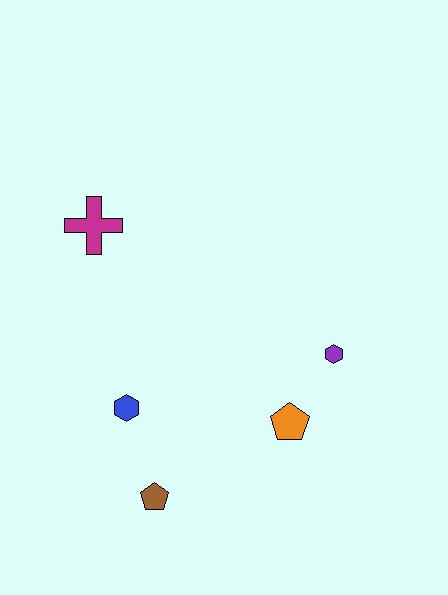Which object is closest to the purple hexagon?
The orange pentagon is closest to the purple hexagon.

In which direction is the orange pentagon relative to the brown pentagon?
The orange pentagon is to the right of the brown pentagon.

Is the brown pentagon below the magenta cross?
Yes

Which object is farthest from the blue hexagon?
The purple hexagon is farthest from the blue hexagon.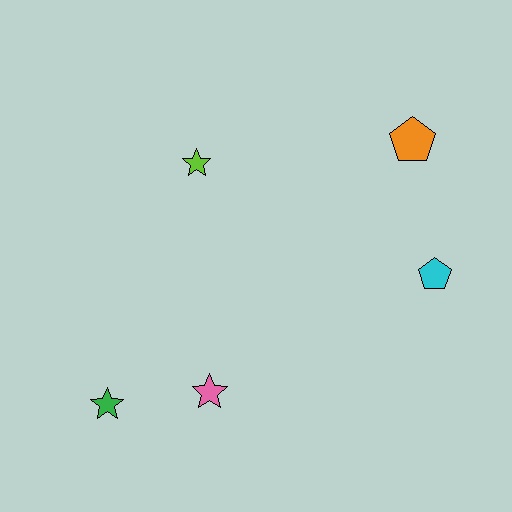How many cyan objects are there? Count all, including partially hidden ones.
There is 1 cyan object.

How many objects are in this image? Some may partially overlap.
There are 5 objects.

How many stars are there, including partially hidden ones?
There are 3 stars.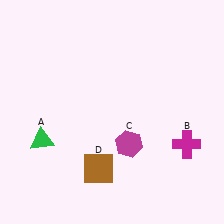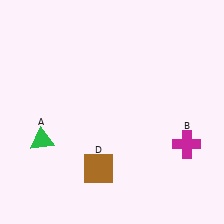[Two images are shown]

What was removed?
The magenta hexagon (C) was removed in Image 2.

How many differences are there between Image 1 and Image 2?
There is 1 difference between the two images.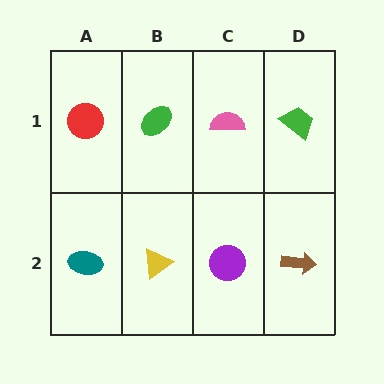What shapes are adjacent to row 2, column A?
A red circle (row 1, column A), a yellow triangle (row 2, column B).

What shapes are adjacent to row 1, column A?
A teal ellipse (row 2, column A), a green ellipse (row 1, column B).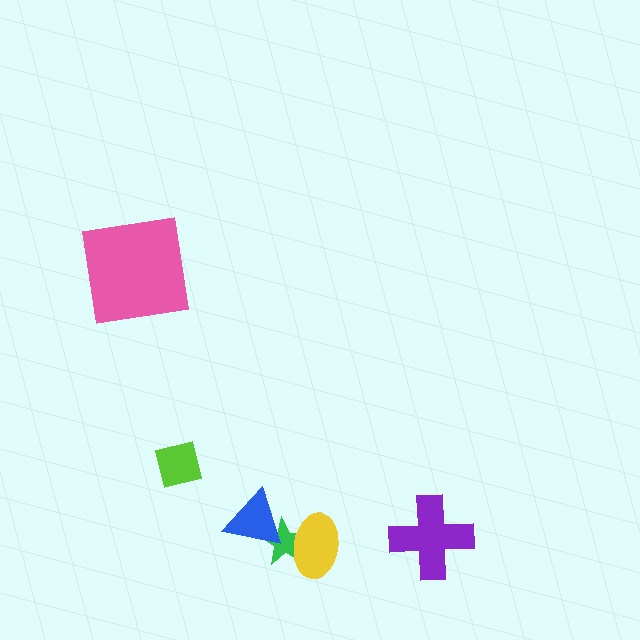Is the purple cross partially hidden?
No, no other shape covers it.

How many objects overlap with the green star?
2 objects overlap with the green star.